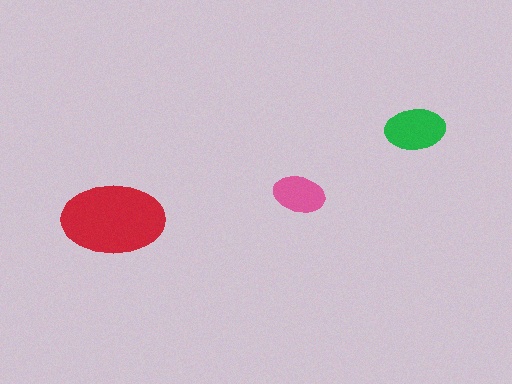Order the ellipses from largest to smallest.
the red one, the green one, the pink one.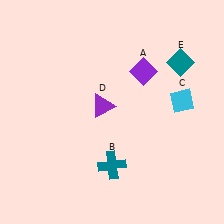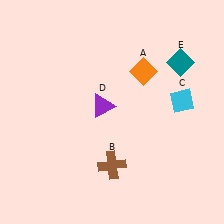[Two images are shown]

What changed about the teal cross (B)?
In Image 1, B is teal. In Image 2, it changed to brown.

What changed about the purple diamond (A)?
In Image 1, A is purple. In Image 2, it changed to orange.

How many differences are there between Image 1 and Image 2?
There are 2 differences between the two images.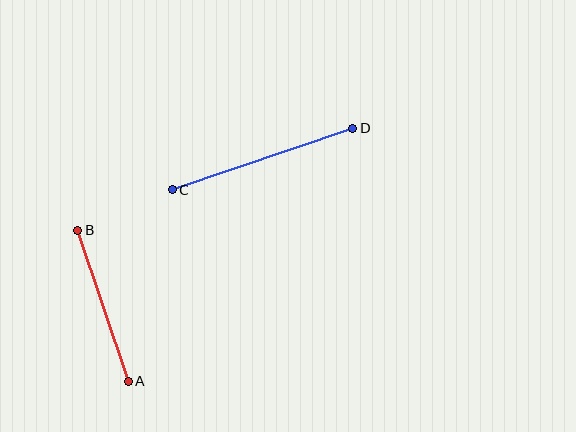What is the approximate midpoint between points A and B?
The midpoint is at approximately (103, 306) pixels.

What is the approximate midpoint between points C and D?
The midpoint is at approximately (262, 159) pixels.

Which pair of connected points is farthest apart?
Points C and D are farthest apart.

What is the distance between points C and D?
The distance is approximately 190 pixels.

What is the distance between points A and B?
The distance is approximately 159 pixels.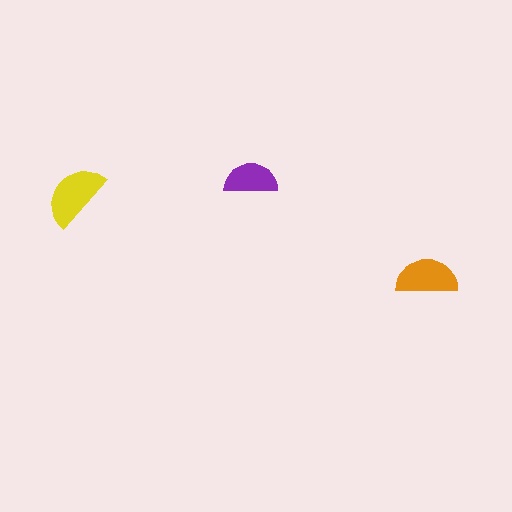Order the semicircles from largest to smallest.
the yellow one, the orange one, the purple one.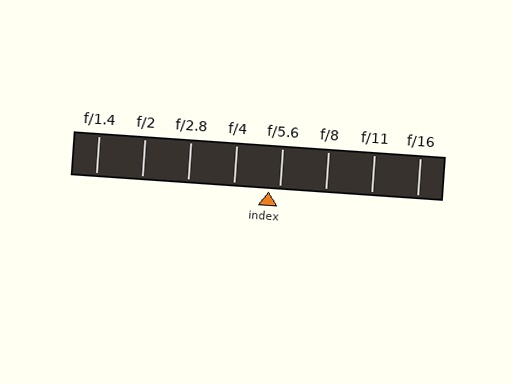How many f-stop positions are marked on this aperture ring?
There are 8 f-stop positions marked.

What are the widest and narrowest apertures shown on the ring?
The widest aperture shown is f/1.4 and the narrowest is f/16.